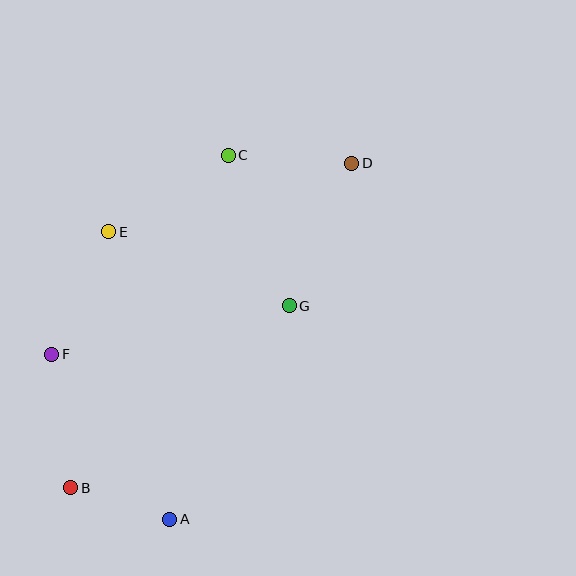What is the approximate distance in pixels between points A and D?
The distance between A and D is approximately 399 pixels.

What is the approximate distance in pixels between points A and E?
The distance between A and E is approximately 294 pixels.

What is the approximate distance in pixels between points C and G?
The distance between C and G is approximately 162 pixels.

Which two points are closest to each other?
Points A and B are closest to each other.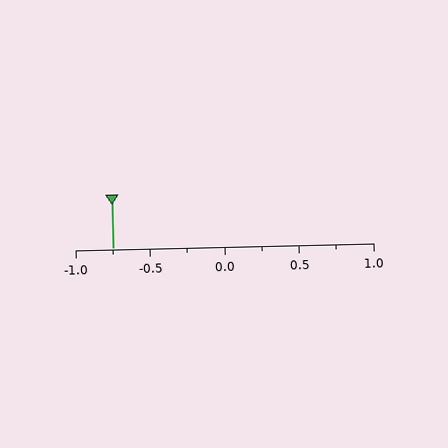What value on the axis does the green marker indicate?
The marker indicates approximately -0.75.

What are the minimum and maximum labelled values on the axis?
The axis runs from -1.0 to 1.0.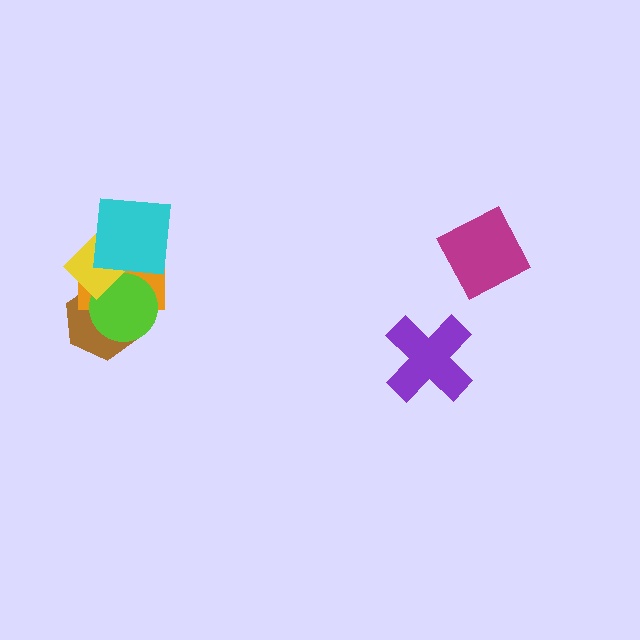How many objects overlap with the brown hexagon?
3 objects overlap with the brown hexagon.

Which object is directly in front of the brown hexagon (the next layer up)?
The orange rectangle is directly in front of the brown hexagon.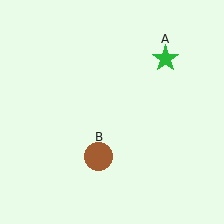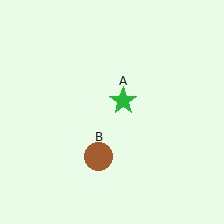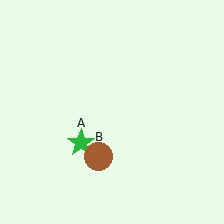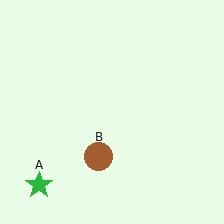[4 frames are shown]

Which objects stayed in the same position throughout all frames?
Brown circle (object B) remained stationary.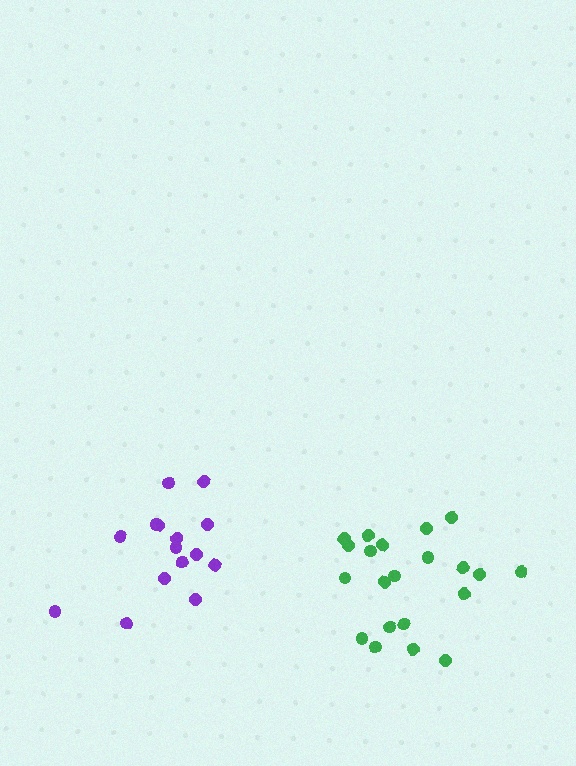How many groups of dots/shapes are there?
There are 2 groups.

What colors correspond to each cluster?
The clusters are colored: purple, green.